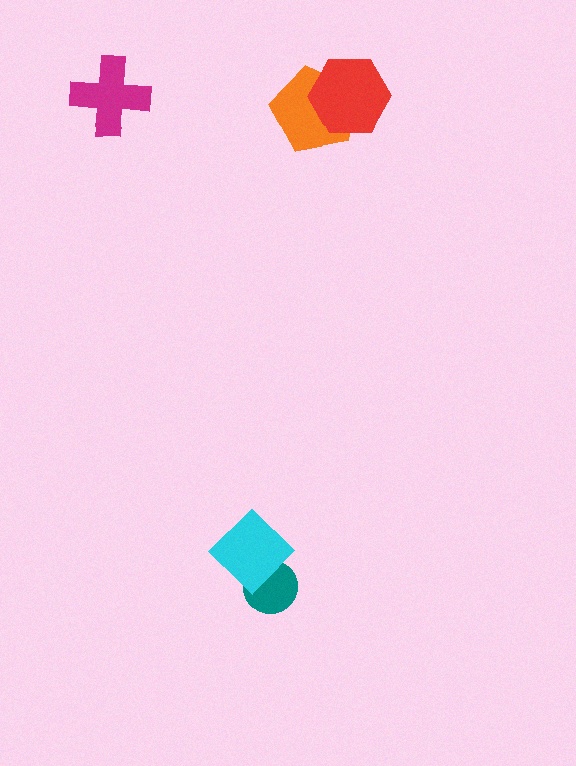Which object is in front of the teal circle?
The cyan diamond is in front of the teal circle.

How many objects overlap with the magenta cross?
0 objects overlap with the magenta cross.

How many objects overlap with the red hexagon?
1 object overlaps with the red hexagon.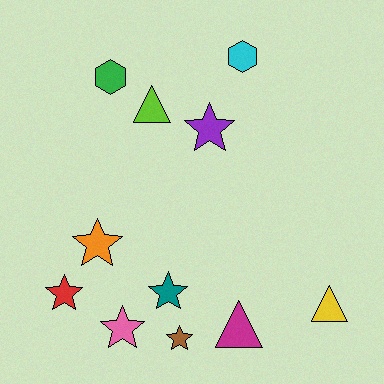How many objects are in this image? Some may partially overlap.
There are 11 objects.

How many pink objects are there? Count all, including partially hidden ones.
There is 1 pink object.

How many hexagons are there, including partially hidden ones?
There are 2 hexagons.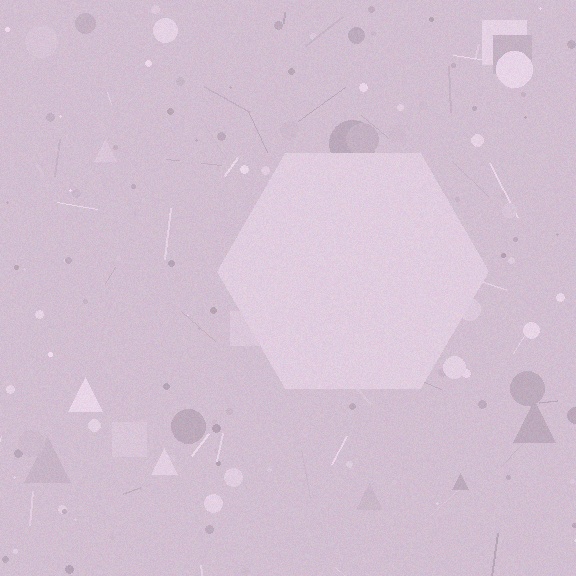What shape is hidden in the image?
A hexagon is hidden in the image.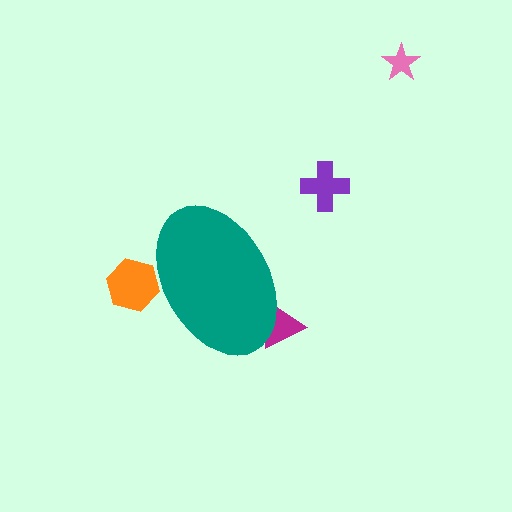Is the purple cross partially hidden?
No, the purple cross is fully visible.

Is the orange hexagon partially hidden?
Yes, the orange hexagon is partially hidden behind the teal ellipse.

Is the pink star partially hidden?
No, the pink star is fully visible.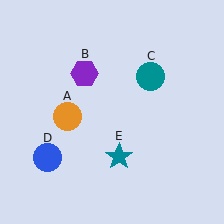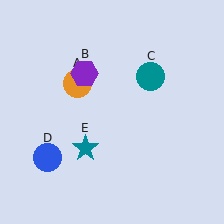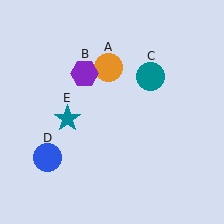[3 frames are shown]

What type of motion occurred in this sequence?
The orange circle (object A), teal star (object E) rotated clockwise around the center of the scene.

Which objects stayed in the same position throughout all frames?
Purple hexagon (object B) and teal circle (object C) and blue circle (object D) remained stationary.